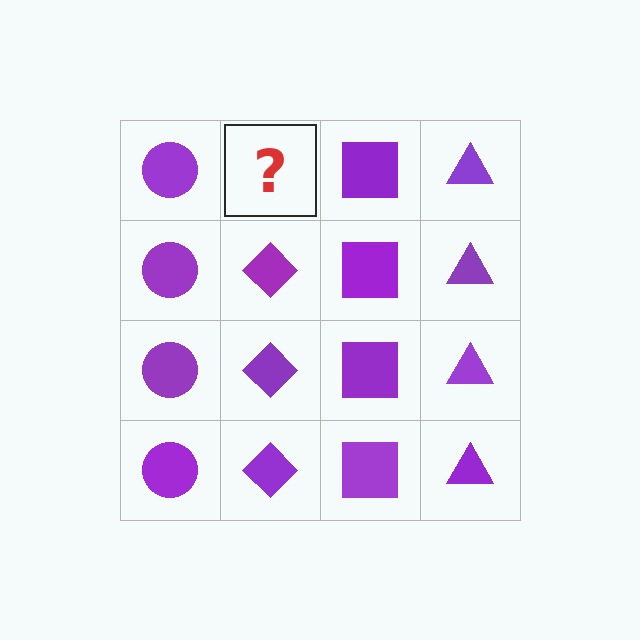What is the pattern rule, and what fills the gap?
The rule is that each column has a consistent shape. The gap should be filled with a purple diamond.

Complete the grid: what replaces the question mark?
The question mark should be replaced with a purple diamond.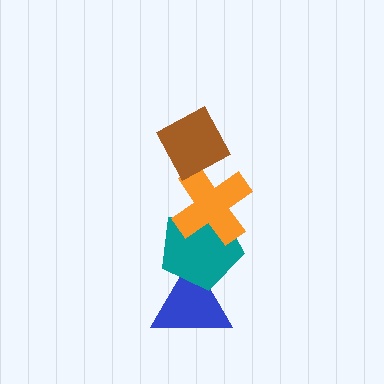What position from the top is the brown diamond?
The brown diamond is 1st from the top.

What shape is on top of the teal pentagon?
The orange cross is on top of the teal pentagon.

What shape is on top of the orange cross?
The brown diamond is on top of the orange cross.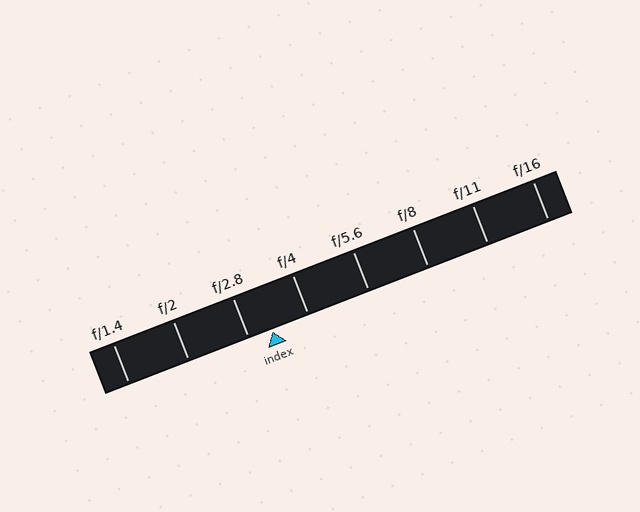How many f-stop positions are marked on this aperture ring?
There are 8 f-stop positions marked.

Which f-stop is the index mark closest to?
The index mark is closest to f/2.8.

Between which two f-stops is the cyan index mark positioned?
The index mark is between f/2.8 and f/4.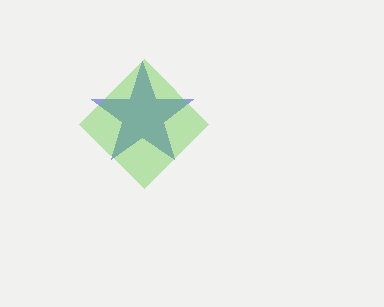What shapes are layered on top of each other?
The layered shapes are: a blue star, a lime diamond.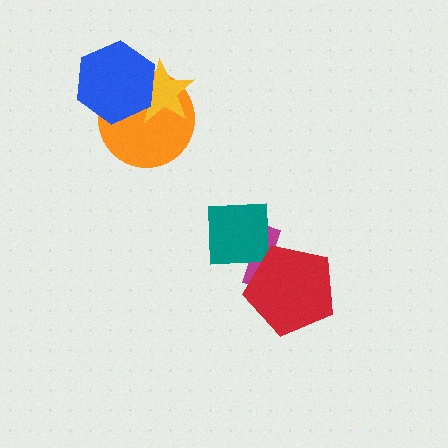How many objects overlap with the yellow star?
2 objects overlap with the yellow star.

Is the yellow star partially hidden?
Yes, it is partially covered by another shape.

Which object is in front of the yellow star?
The blue hexagon is in front of the yellow star.